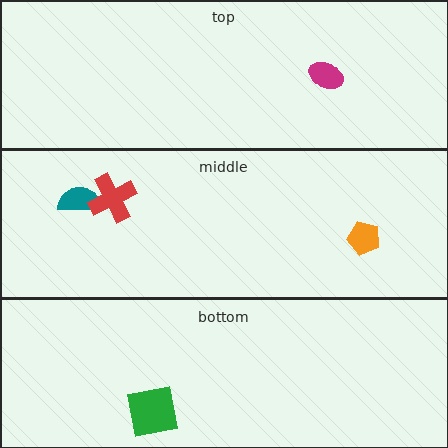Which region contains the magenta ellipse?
The top region.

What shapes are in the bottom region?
The green square.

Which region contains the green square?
The bottom region.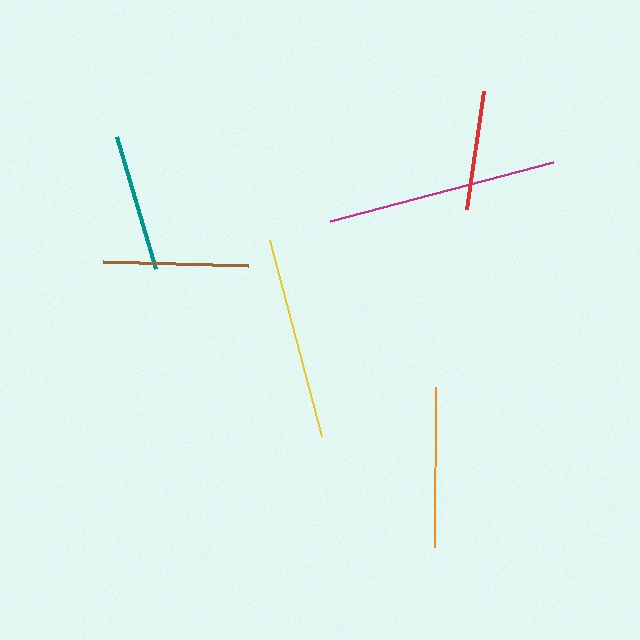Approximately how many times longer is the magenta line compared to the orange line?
The magenta line is approximately 1.4 times the length of the orange line.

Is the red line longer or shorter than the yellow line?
The yellow line is longer than the red line.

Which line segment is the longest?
The magenta line is the longest at approximately 230 pixels.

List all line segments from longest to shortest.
From longest to shortest: magenta, yellow, orange, brown, teal, red.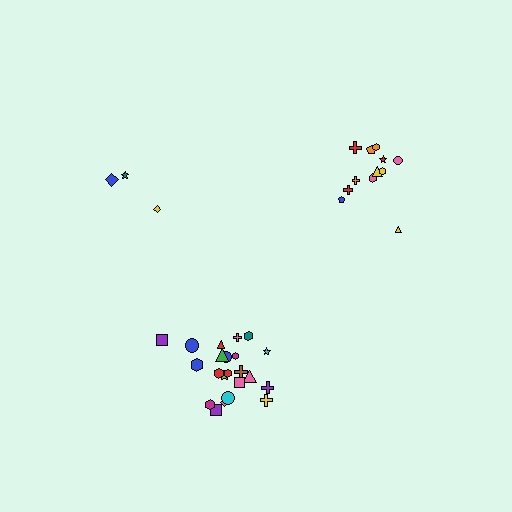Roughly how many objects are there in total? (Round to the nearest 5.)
Roughly 35 objects in total.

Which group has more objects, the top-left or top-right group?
The top-right group.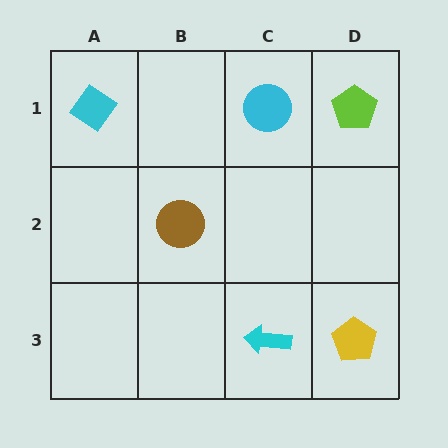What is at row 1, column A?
A cyan diamond.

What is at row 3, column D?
A yellow pentagon.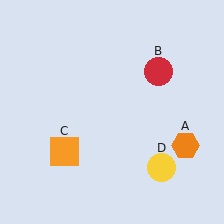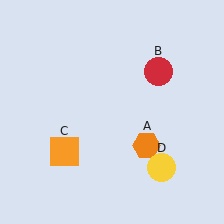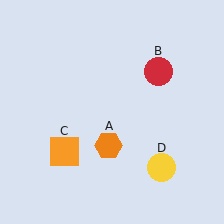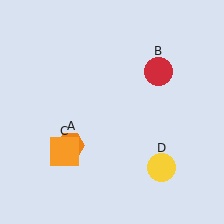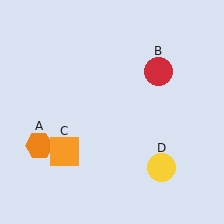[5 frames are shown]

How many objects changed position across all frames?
1 object changed position: orange hexagon (object A).